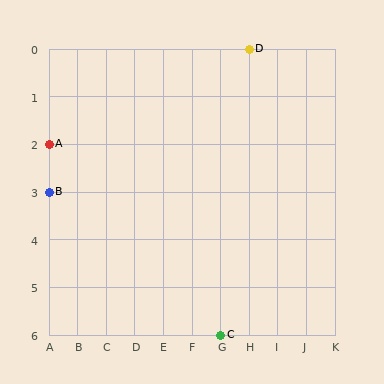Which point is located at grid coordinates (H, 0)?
Point D is at (H, 0).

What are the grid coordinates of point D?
Point D is at grid coordinates (H, 0).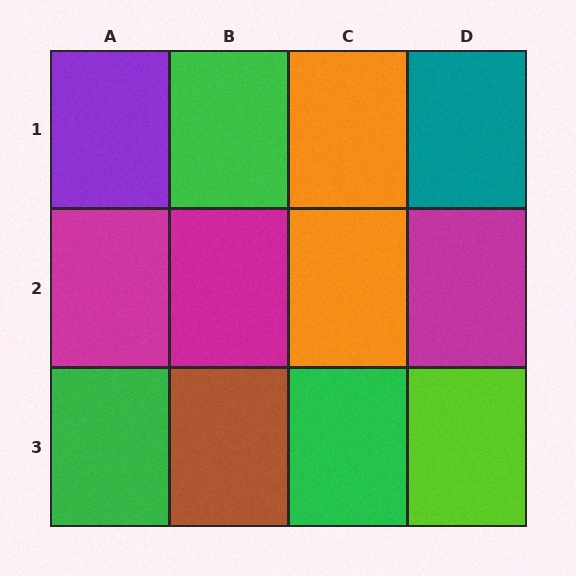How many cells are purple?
1 cell is purple.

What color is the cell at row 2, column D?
Magenta.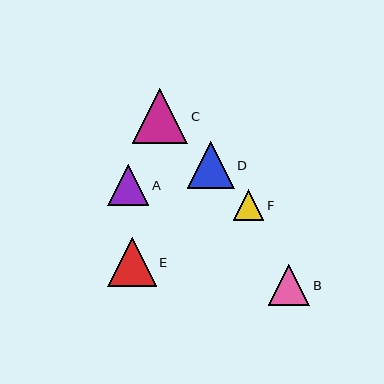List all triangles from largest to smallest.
From largest to smallest: C, E, D, B, A, F.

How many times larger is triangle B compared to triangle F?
Triangle B is approximately 1.4 times the size of triangle F.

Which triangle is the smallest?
Triangle F is the smallest with a size of approximately 31 pixels.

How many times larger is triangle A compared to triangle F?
Triangle A is approximately 1.3 times the size of triangle F.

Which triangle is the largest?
Triangle C is the largest with a size of approximately 55 pixels.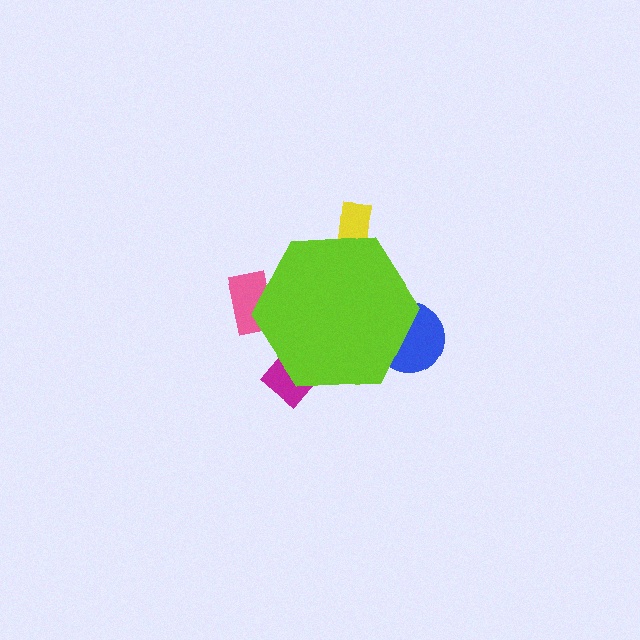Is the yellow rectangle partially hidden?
Yes, the yellow rectangle is partially hidden behind the lime hexagon.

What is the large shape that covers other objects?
A lime hexagon.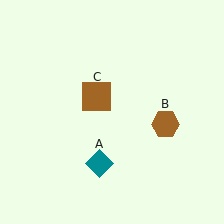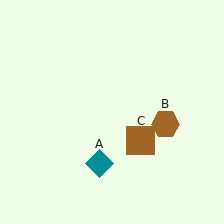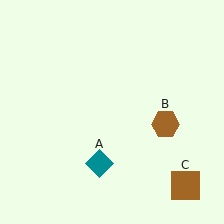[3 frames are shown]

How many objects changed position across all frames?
1 object changed position: brown square (object C).